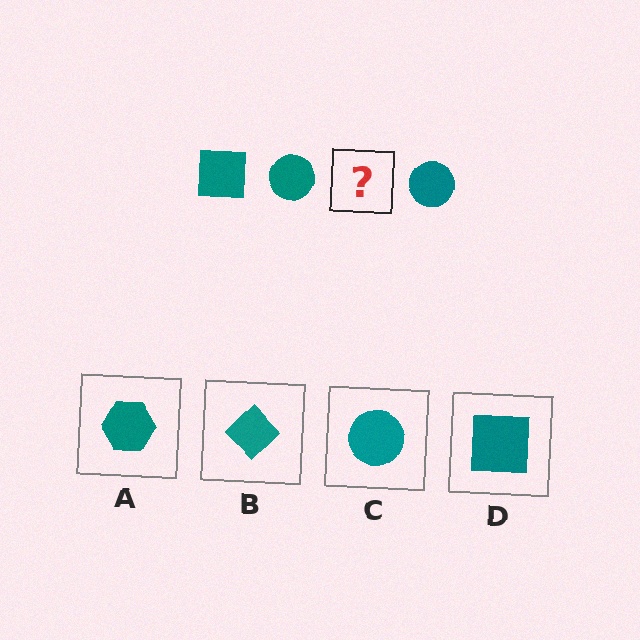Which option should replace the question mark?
Option D.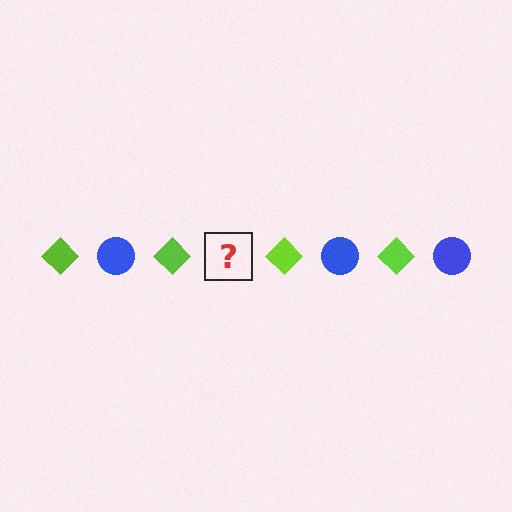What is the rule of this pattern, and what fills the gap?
The rule is that the pattern alternates between lime diamond and blue circle. The gap should be filled with a blue circle.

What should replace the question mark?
The question mark should be replaced with a blue circle.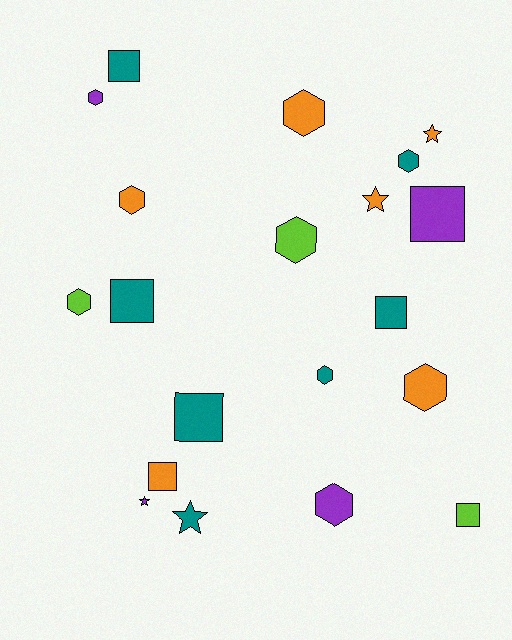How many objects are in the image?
There are 20 objects.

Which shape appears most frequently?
Hexagon, with 9 objects.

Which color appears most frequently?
Teal, with 7 objects.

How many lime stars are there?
There are no lime stars.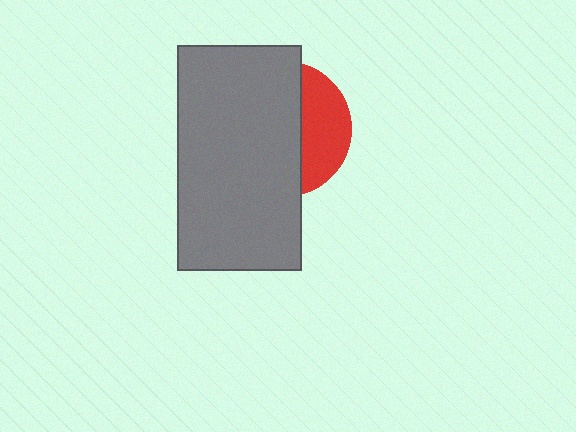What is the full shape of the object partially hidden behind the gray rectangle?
The partially hidden object is a red circle.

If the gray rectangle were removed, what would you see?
You would see the complete red circle.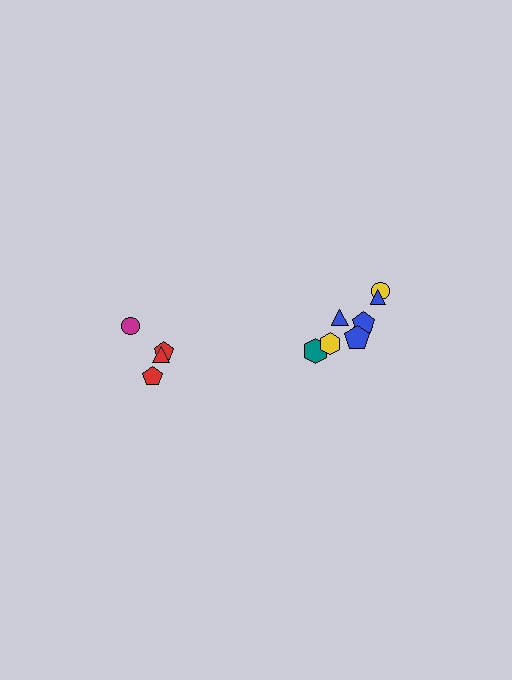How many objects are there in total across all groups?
There are 12 objects.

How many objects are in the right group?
There are 8 objects.